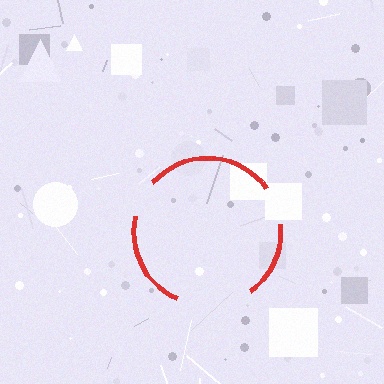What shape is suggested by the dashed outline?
The dashed outline suggests a circle.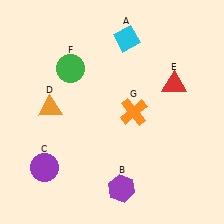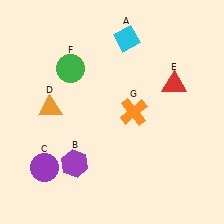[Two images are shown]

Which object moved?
The purple hexagon (B) moved left.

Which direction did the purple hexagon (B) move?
The purple hexagon (B) moved left.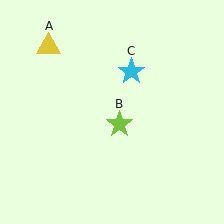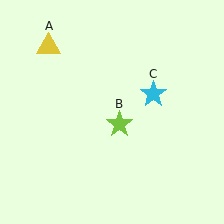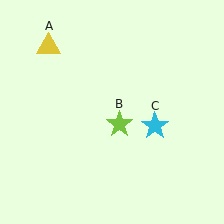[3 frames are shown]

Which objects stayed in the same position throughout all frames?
Yellow triangle (object A) and lime star (object B) remained stationary.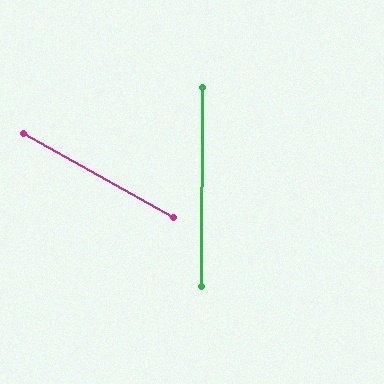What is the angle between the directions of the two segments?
Approximately 61 degrees.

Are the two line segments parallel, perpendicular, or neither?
Neither parallel nor perpendicular — they differ by about 61°.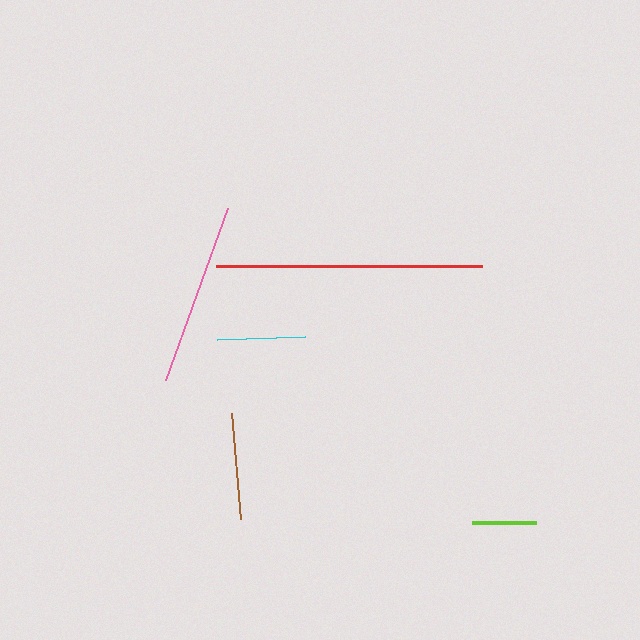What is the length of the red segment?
The red segment is approximately 266 pixels long.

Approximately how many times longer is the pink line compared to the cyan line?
The pink line is approximately 2.1 times the length of the cyan line.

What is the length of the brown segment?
The brown segment is approximately 106 pixels long.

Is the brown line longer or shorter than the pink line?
The pink line is longer than the brown line.